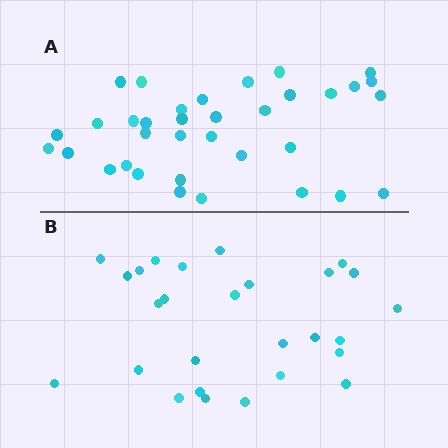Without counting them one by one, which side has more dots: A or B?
Region A (the top region) has more dots.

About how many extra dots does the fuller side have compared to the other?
Region A has roughly 8 or so more dots than region B.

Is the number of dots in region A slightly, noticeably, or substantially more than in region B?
Region A has noticeably more, but not dramatically so. The ratio is roughly 1.3 to 1.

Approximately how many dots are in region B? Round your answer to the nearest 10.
About 30 dots. (The exact count is 27, which rounds to 30.)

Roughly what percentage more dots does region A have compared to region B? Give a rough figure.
About 30% more.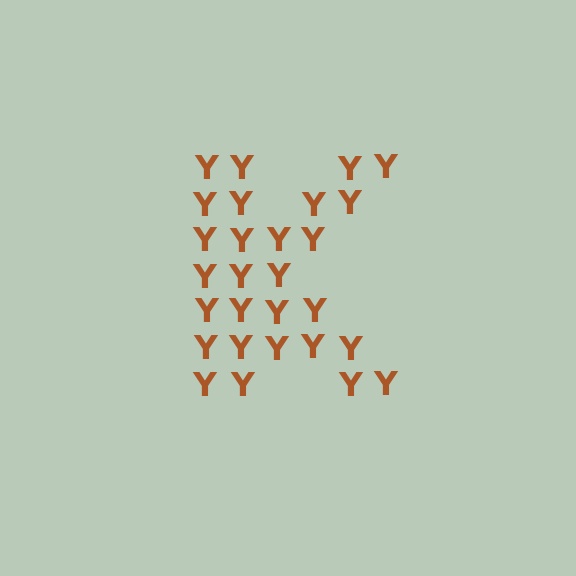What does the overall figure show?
The overall figure shows the letter K.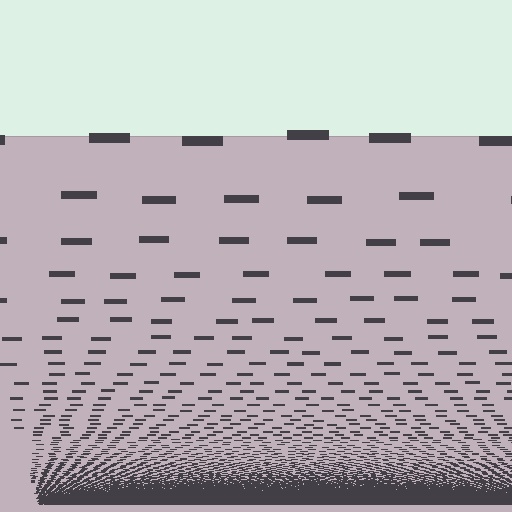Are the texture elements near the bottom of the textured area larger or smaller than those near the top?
Smaller. The gradient is inverted — elements near the bottom are smaller and denser.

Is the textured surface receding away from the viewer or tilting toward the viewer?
The surface appears to tilt toward the viewer. Texture elements get larger and sparser toward the top.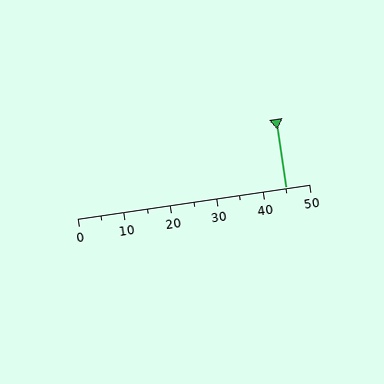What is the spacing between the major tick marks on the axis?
The major ticks are spaced 10 apart.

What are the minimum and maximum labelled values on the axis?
The axis runs from 0 to 50.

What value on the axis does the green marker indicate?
The marker indicates approximately 45.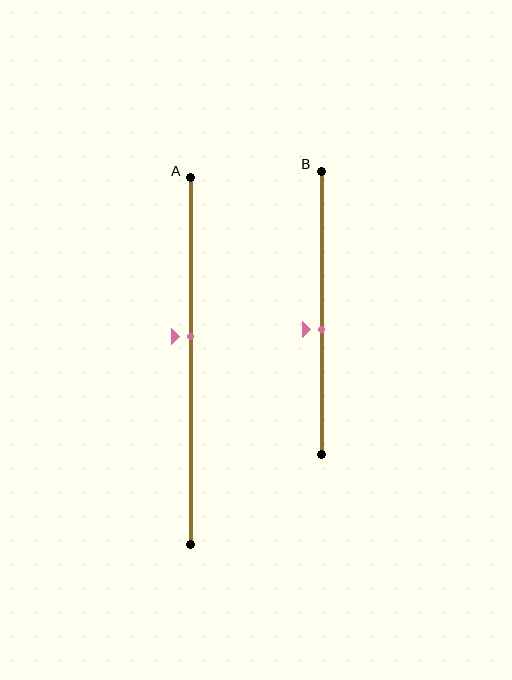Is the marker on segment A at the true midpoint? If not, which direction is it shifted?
No, the marker on segment A is shifted upward by about 7% of the segment length.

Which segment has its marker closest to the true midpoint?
Segment B has its marker closest to the true midpoint.